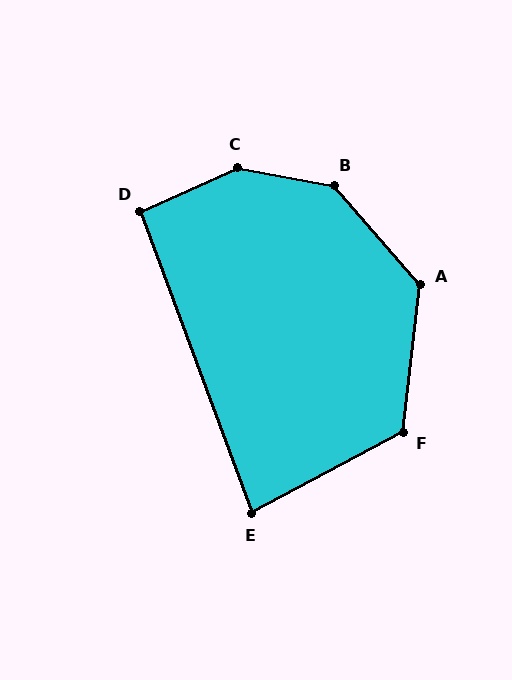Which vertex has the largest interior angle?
C, at approximately 145 degrees.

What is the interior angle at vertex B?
Approximately 141 degrees (obtuse).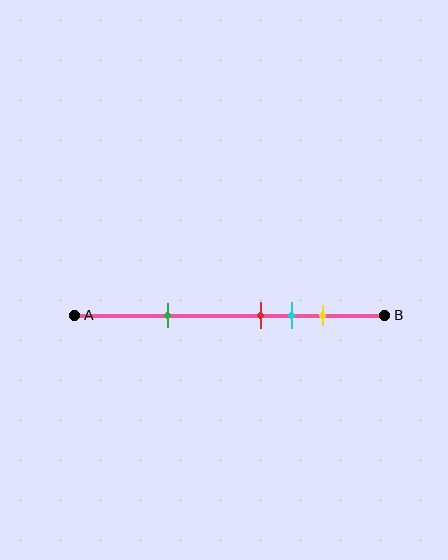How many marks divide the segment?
There are 4 marks dividing the segment.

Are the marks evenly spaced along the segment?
No, the marks are not evenly spaced.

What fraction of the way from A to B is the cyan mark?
The cyan mark is approximately 70% (0.7) of the way from A to B.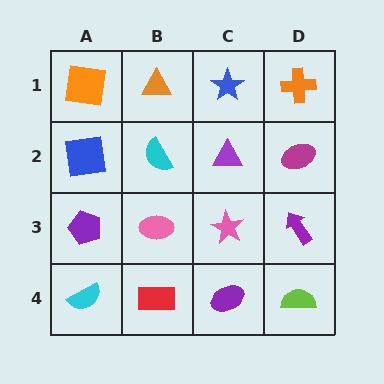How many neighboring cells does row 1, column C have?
3.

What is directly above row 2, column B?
An orange triangle.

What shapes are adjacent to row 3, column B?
A cyan semicircle (row 2, column B), a red rectangle (row 4, column B), a purple pentagon (row 3, column A), a pink star (row 3, column C).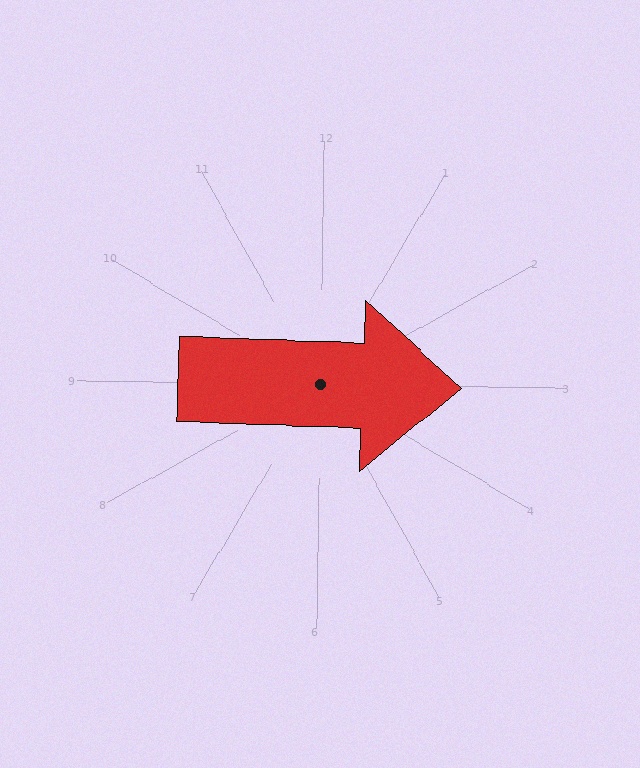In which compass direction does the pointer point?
East.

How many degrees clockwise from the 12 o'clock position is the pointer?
Approximately 91 degrees.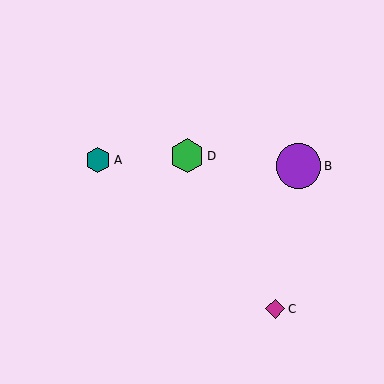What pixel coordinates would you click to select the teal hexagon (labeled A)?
Click at (98, 160) to select the teal hexagon A.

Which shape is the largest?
The purple circle (labeled B) is the largest.